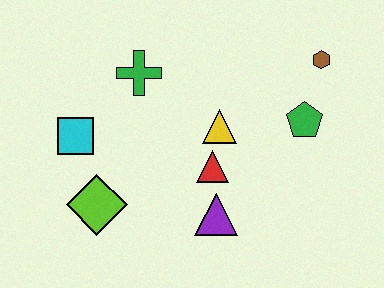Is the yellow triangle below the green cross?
Yes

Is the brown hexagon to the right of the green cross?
Yes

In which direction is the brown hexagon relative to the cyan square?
The brown hexagon is to the right of the cyan square.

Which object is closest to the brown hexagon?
The green pentagon is closest to the brown hexagon.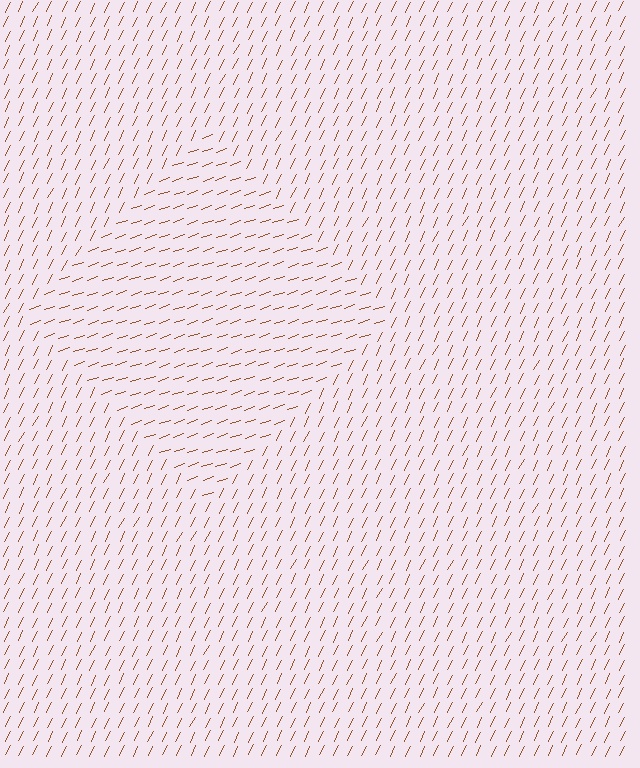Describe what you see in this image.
The image is filled with small brown line segments. A diamond region in the image has lines oriented differently from the surrounding lines, creating a visible texture boundary.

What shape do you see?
I see a diamond.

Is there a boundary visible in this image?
Yes, there is a texture boundary formed by a change in line orientation.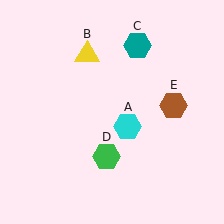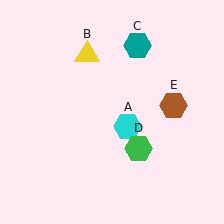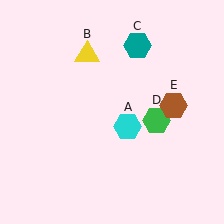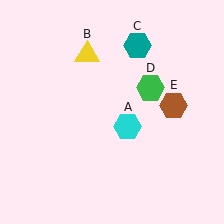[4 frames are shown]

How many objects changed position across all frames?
1 object changed position: green hexagon (object D).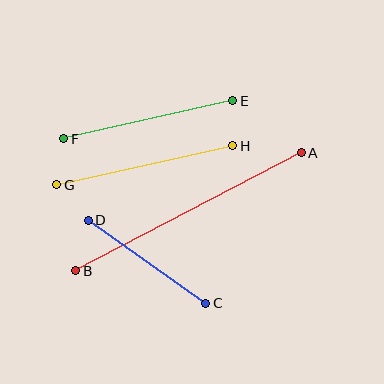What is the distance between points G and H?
The distance is approximately 180 pixels.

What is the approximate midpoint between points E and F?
The midpoint is at approximately (148, 120) pixels.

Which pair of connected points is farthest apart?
Points A and B are farthest apart.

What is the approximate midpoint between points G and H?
The midpoint is at approximately (145, 165) pixels.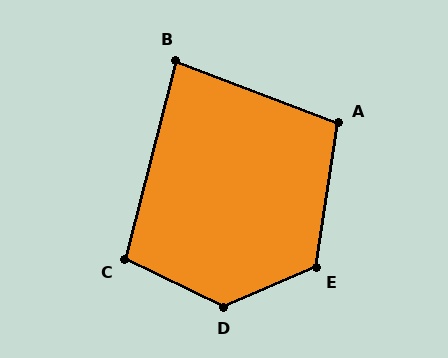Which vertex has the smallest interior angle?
B, at approximately 84 degrees.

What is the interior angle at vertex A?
Approximately 102 degrees (obtuse).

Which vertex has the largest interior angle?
D, at approximately 131 degrees.